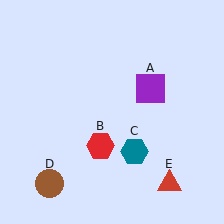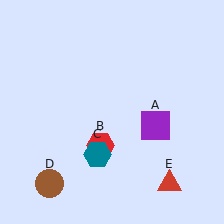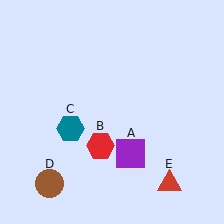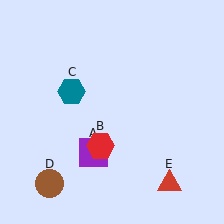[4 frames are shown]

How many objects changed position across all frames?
2 objects changed position: purple square (object A), teal hexagon (object C).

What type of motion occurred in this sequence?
The purple square (object A), teal hexagon (object C) rotated clockwise around the center of the scene.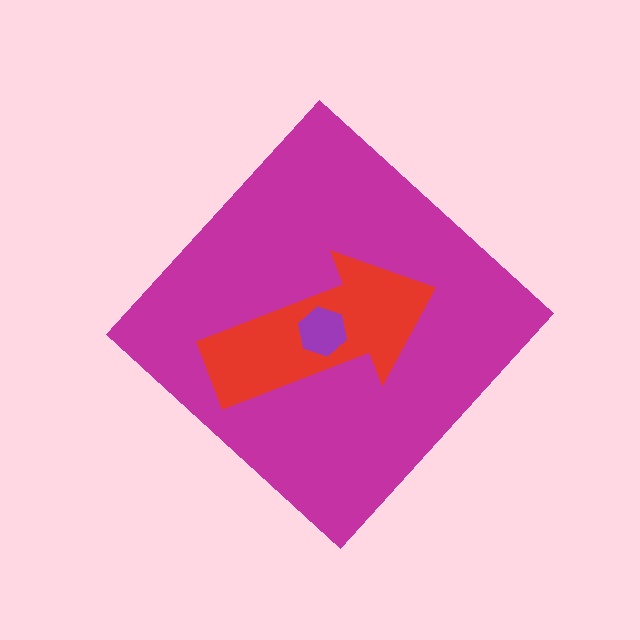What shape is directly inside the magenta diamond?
The red arrow.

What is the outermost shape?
The magenta diamond.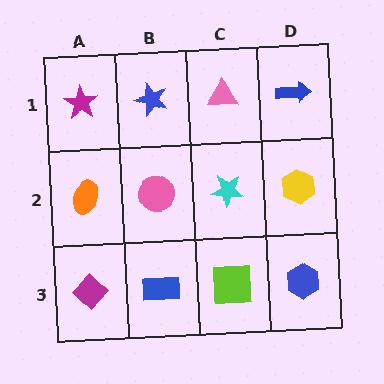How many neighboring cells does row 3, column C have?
3.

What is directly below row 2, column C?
A lime square.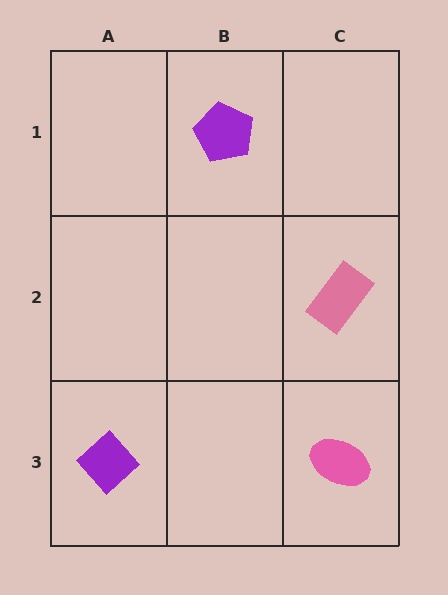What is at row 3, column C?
A pink ellipse.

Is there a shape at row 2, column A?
No, that cell is empty.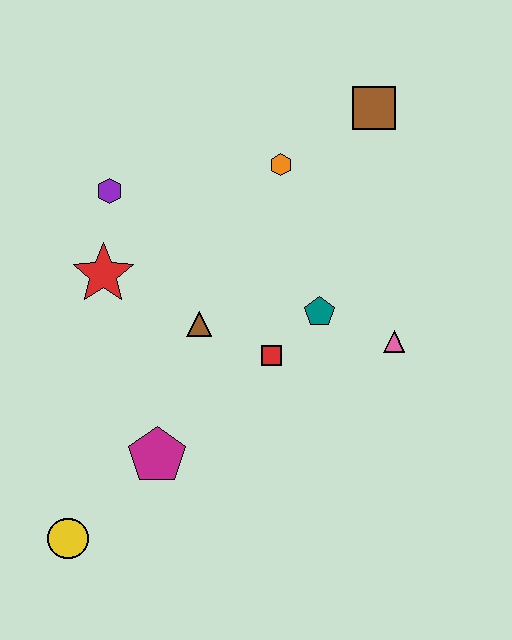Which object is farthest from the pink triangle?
The yellow circle is farthest from the pink triangle.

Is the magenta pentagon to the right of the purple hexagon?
Yes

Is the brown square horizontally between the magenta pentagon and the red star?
No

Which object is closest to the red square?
The teal pentagon is closest to the red square.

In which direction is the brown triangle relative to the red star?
The brown triangle is to the right of the red star.